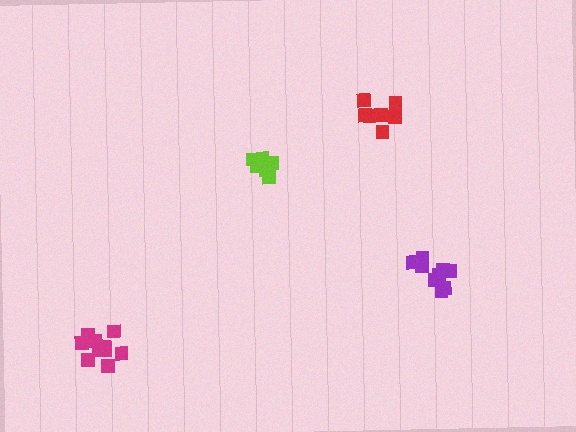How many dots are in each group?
Group 1: 11 dots, Group 2: 7 dots, Group 3: 9 dots, Group 4: 6 dots (33 total).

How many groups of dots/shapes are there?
There are 4 groups.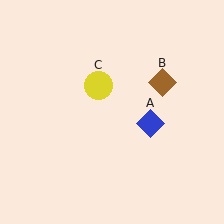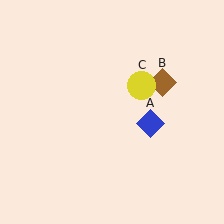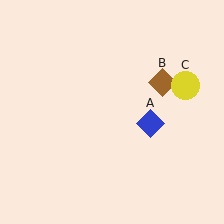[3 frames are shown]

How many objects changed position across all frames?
1 object changed position: yellow circle (object C).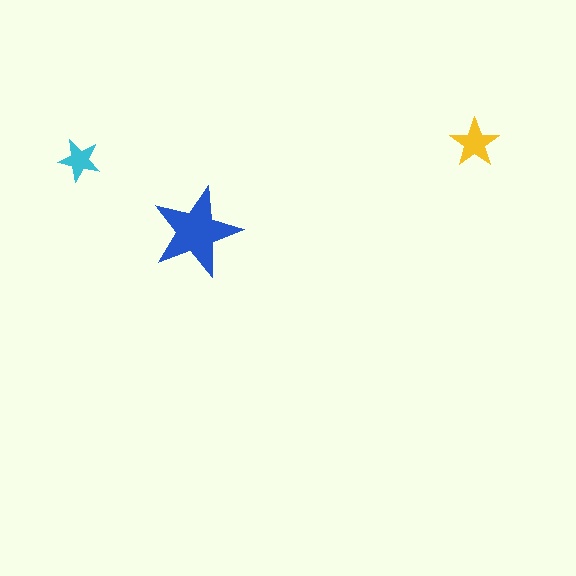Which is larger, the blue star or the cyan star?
The blue one.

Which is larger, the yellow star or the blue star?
The blue one.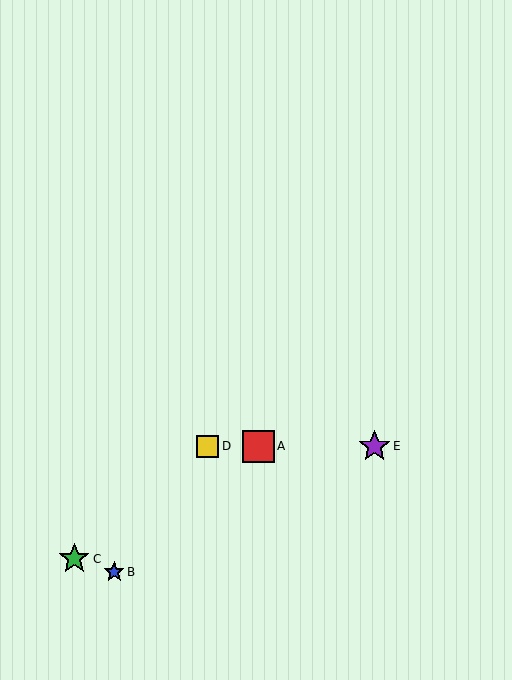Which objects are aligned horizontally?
Objects A, D, E are aligned horizontally.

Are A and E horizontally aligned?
Yes, both are at y≈446.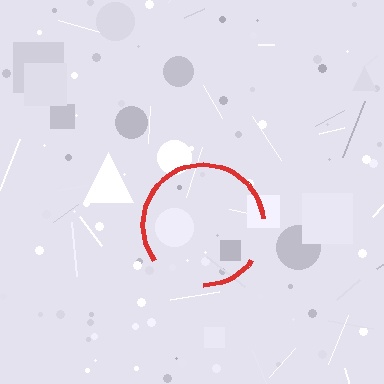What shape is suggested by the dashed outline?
The dashed outline suggests a circle.